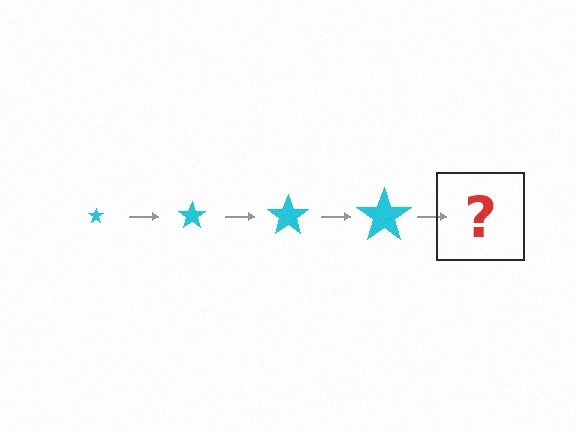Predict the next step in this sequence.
The next step is a cyan star, larger than the previous one.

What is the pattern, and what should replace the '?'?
The pattern is that the star gets progressively larger each step. The '?' should be a cyan star, larger than the previous one.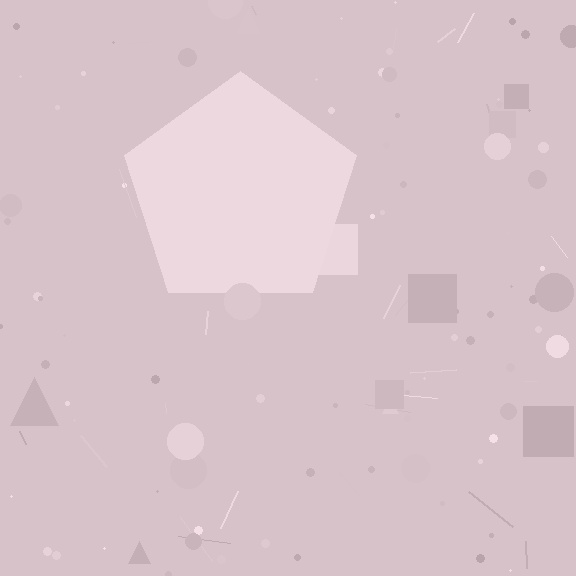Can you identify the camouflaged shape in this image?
The camouflaged shape is a pentagon.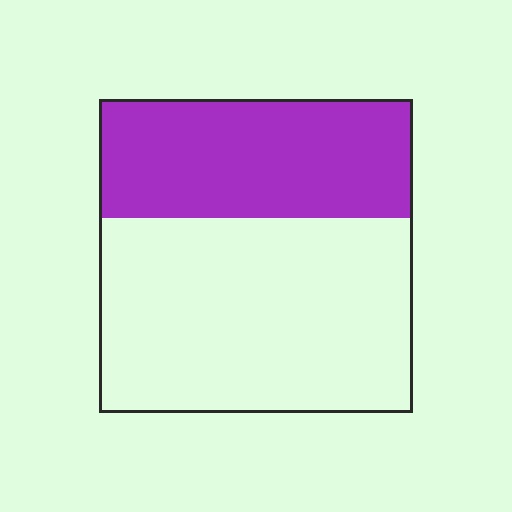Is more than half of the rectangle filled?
No.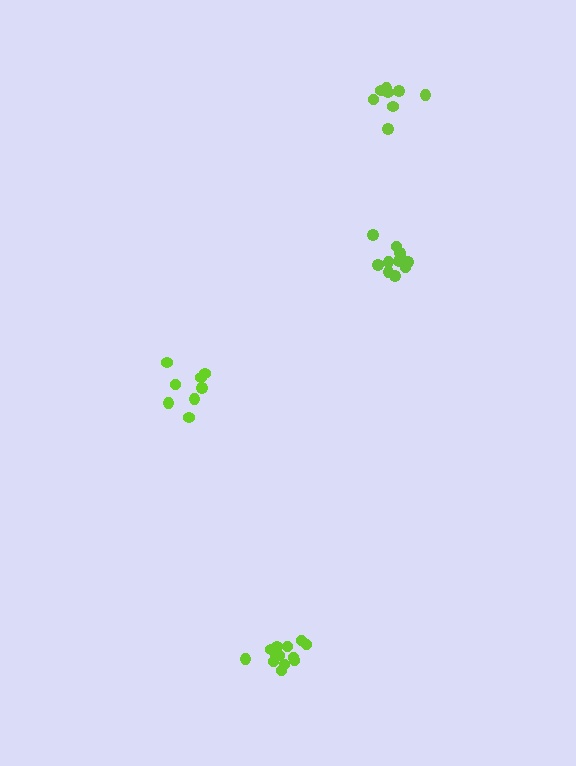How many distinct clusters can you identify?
There are 4 distinct clusters.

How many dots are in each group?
Group 1: 8 dots, Group 2: 11 dots, Group 3: 8 dots, Group 4: 13 dots (40 total).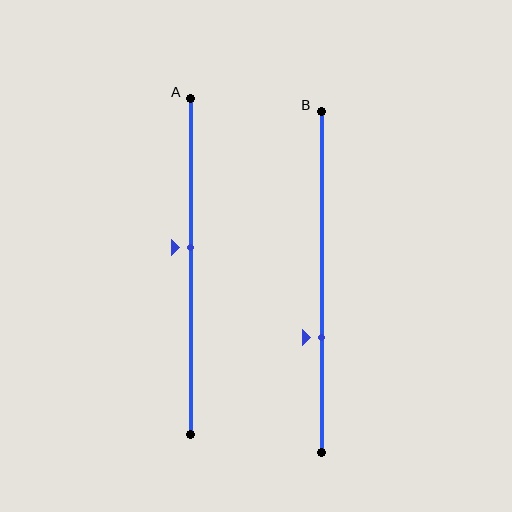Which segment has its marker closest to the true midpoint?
Segment A has its marker closest to the true midpoint.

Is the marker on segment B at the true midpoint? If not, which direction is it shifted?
No, the marker on segment B is shifted downward by about 16% of the segment length.